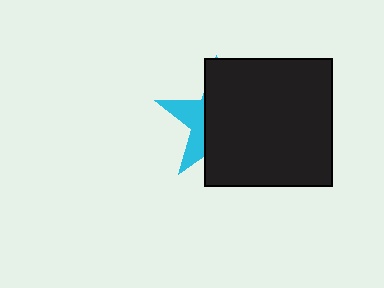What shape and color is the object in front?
The object in front is a black square.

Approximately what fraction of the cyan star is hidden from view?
Roughly 70% of the cyan star is hidden behind the black square.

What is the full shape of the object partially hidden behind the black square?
The partially hidden object is a cyan star.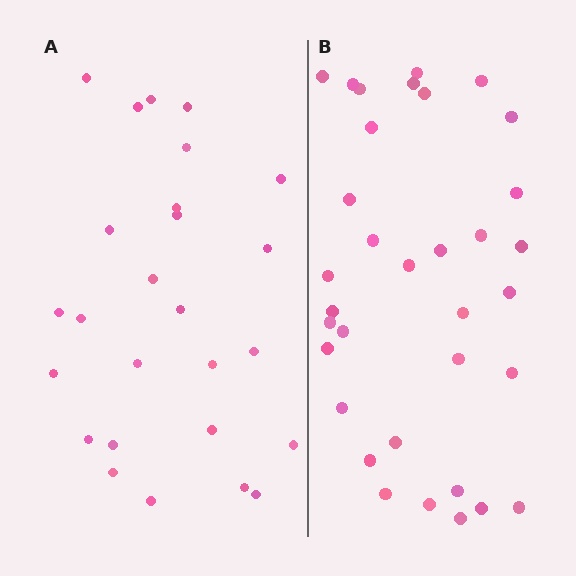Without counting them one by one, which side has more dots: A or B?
Region B (the right region) has more dots.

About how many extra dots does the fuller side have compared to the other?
Region B has roughly 8 or so more dots than region A.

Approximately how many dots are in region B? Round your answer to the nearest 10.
About 30 dots. (The exact count is 34, which rounds to 30.)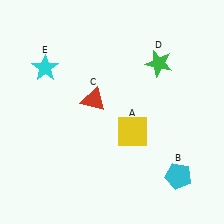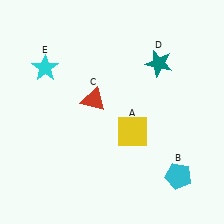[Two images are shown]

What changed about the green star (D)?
In Image 1, D is green. In Image 2, it changed to teal.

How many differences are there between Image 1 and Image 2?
There is 1 difference between the two images.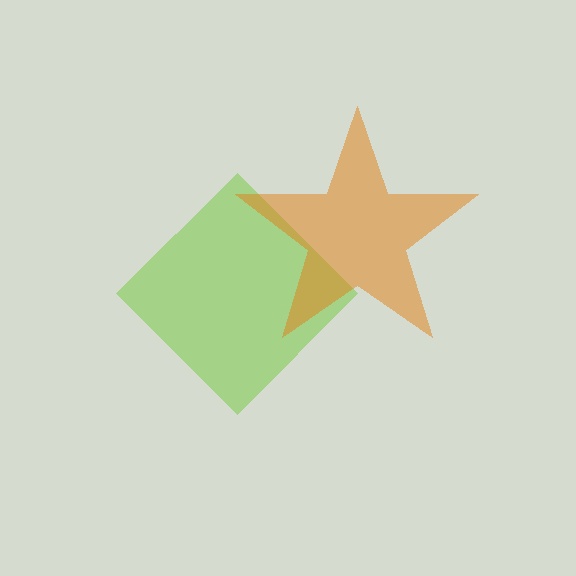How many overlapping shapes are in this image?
There are 2 overlapping shapes in the image.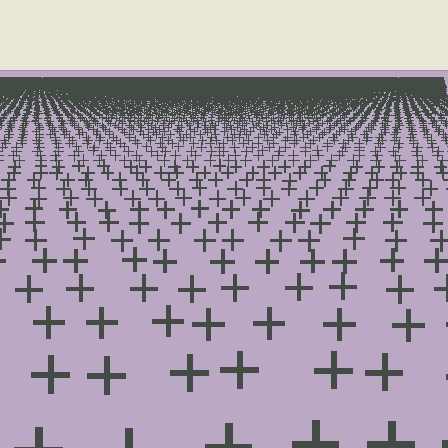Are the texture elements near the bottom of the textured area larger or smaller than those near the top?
Larger. Near the bottom, elements are closer to the viewer and appear at a bigger on-screen size.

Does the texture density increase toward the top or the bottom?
Density increases toward the top.